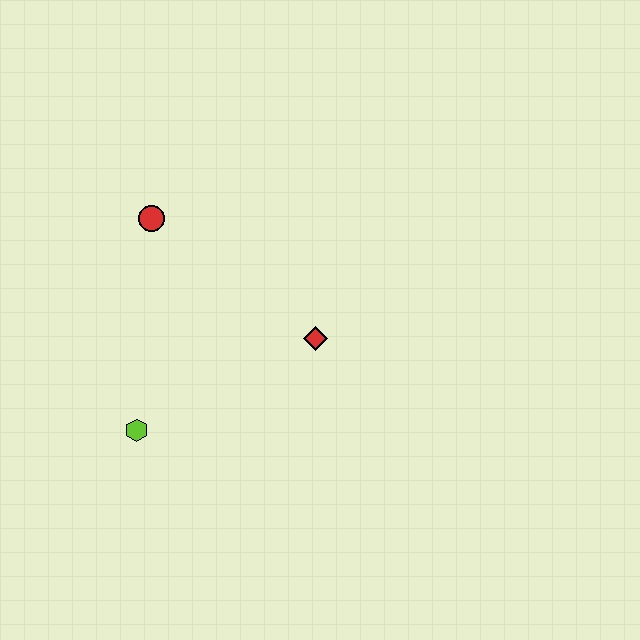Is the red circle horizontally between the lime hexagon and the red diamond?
Yes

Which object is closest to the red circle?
The red diamond is closest to the red circle.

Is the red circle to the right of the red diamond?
No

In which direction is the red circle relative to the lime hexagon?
The red circle is above the lime hexagon.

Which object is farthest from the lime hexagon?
The red circle is farthest from the lime hexagon.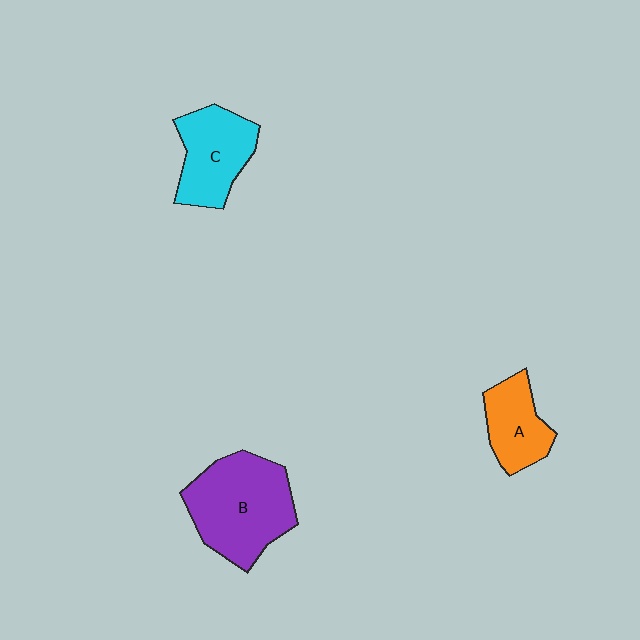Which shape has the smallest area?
Shape A (orange).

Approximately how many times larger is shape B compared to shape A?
Approximately 1.9 times.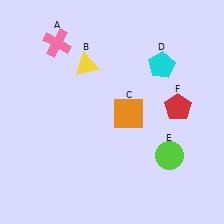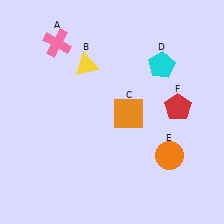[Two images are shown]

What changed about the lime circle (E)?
In Image 1, E is lime. In Image 2, it changed to orange.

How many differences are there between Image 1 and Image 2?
There is 1 difference between the two images.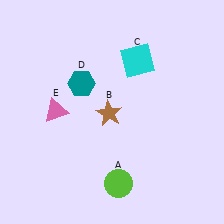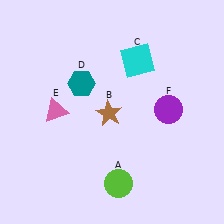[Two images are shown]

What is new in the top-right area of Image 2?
A purple circle (F) was added in the top-right area of Image 2.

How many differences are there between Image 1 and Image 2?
There is 1 difference between the two images.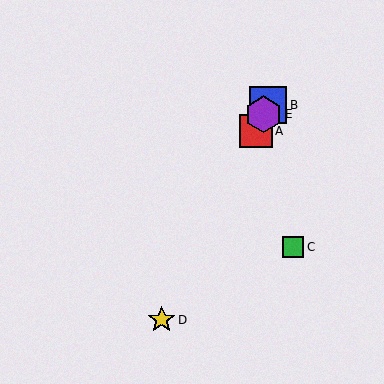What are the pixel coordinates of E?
Object E is at (264, 114).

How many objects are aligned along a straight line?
4 objects (A, B, D, E) are aligned along a straight line.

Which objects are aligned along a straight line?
Objects A, B, D, E are aligned along a straight line.